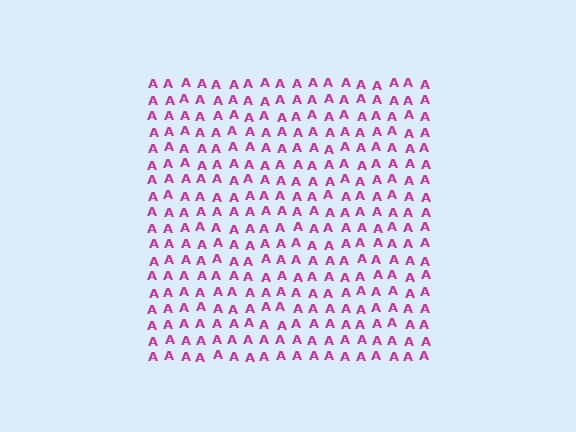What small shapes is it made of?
It is made of small letter A's.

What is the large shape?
The large shape is a square.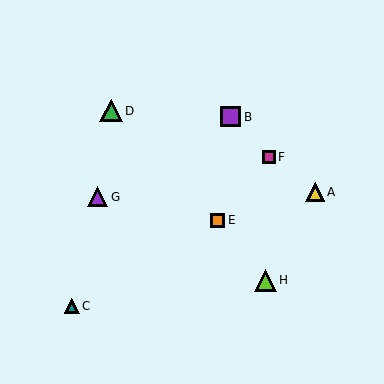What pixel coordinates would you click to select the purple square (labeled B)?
Click at (231, 117) to select the purple square B.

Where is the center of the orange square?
The center of the orange square is at (218, 220).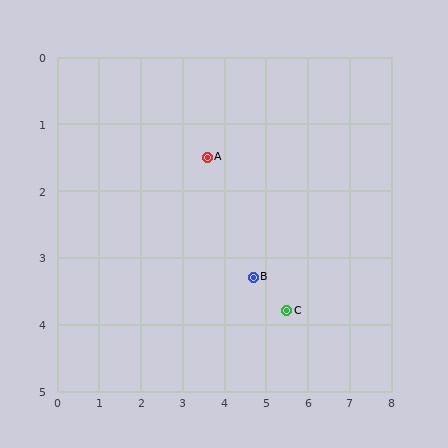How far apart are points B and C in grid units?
Points B and C are about 0.9 grid units apart.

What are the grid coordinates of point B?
Point B is at approximately (4.7, 3.3).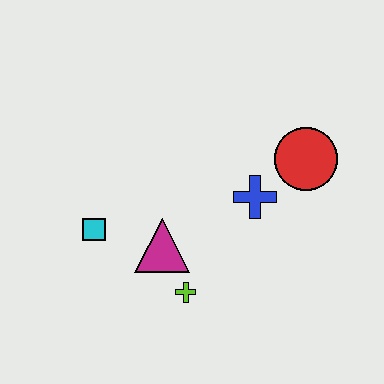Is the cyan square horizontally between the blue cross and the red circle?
No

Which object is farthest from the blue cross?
The cyan square is farthest from the blue cross.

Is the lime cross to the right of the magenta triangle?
Yes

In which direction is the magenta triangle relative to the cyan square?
The magenta triangle is to the right of the cyan square.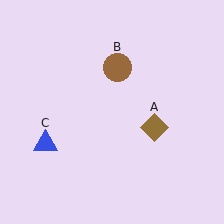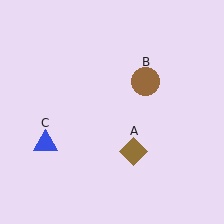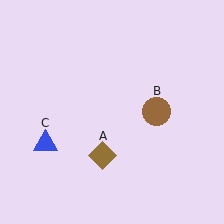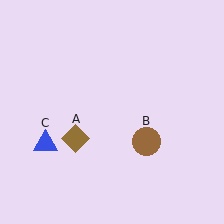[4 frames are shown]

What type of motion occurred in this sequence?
The brown diamond (object A), brown circle (object B) rotated clockwise around the center of the scene.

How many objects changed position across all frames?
2 objects changed position: brown diamond (object A), brown circle (object B).